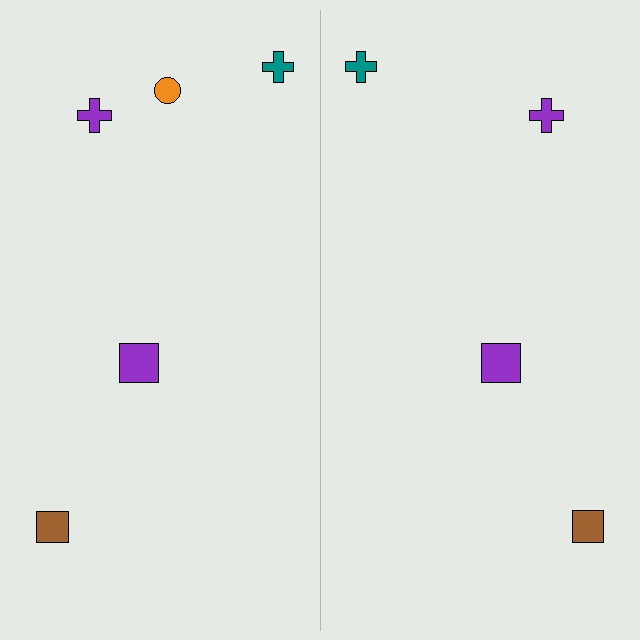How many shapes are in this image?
There are 9 shapes in this image.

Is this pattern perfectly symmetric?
No, the pattern is not perfectly symmetric. A orange circle is missing from the right side.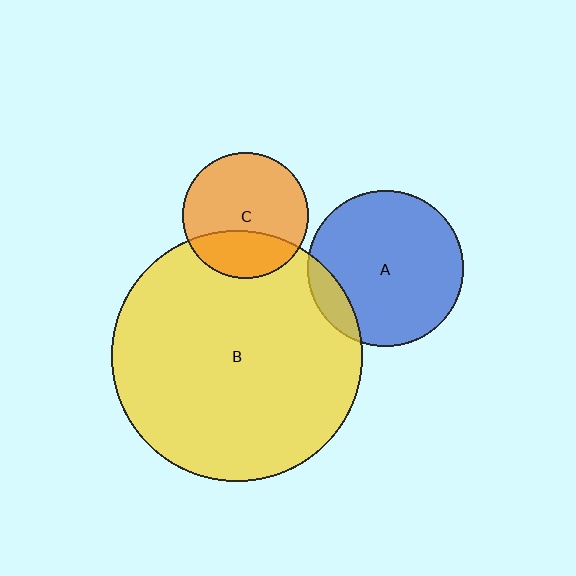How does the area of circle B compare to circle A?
Approximately 2.6 times.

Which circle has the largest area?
Circle B (yellow).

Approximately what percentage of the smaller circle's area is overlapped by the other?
Approximately 30%.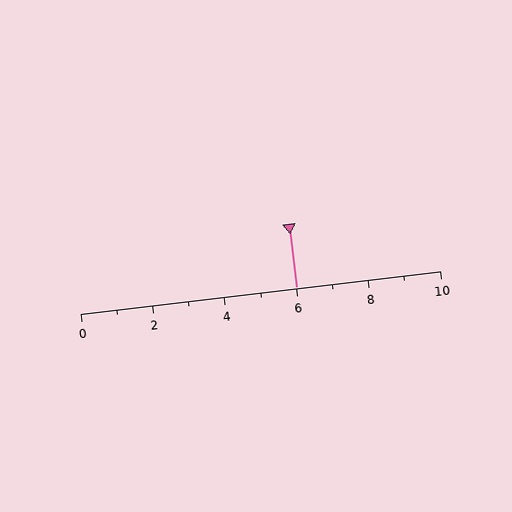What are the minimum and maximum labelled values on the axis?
The axis runs from 0 to 10.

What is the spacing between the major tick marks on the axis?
The major ticks are spaced 2 apart.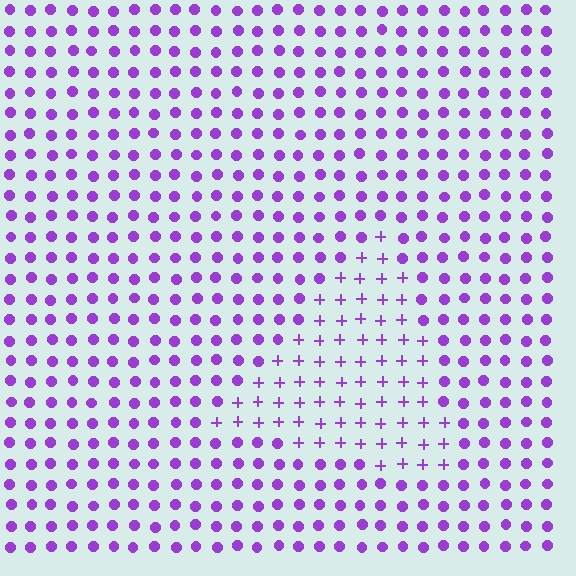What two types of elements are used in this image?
The image uses plus signs inside the triangle region and circles outside it.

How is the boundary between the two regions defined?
The boundary is defined by a change in element shape: plus signs inside vs. circles outside. All elements share the same color and spacing.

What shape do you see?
I see a triangle.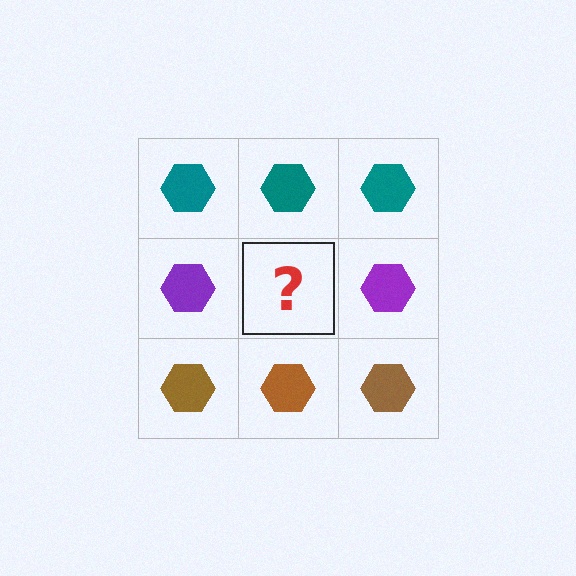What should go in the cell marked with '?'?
The missing cell should contain a purple hexagon.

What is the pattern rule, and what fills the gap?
The rule is that each row has a consistent color. The gap should be filled with a purple hexagon.